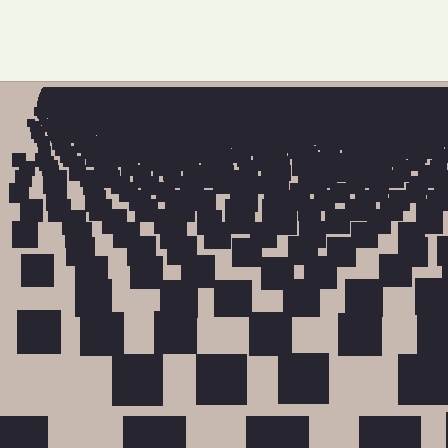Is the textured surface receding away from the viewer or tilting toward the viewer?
The surface is receding away from the viewer. Texture elements get smaller and denser toward the top.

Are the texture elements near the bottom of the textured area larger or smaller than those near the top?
Larger. Near the bottom, elements are closer to the viewer and appear at a bigger on-screen size.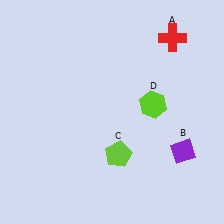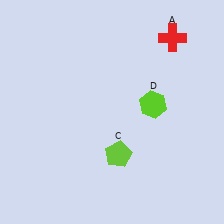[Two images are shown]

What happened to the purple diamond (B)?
The purple diamond (B) was removed in Image 2. It was in the bottom-right area of Image 1.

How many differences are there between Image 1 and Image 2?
There is 1 difference between the two images.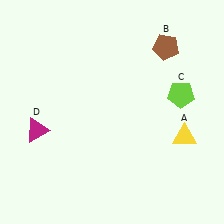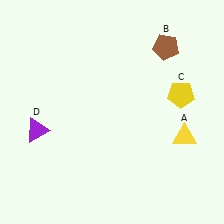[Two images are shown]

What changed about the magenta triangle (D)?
In Image 1, D is magenta. In Image 2, it changed to purple.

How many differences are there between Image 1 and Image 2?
There are 2 differences between the two images.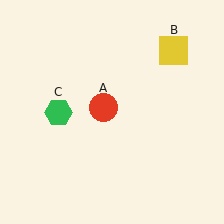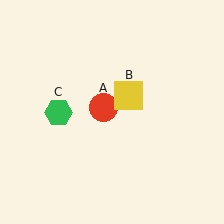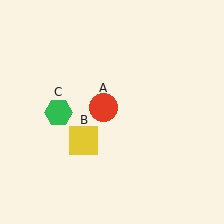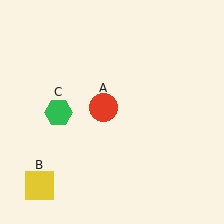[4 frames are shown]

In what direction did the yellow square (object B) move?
The yellow square (object B) moved down and to the left.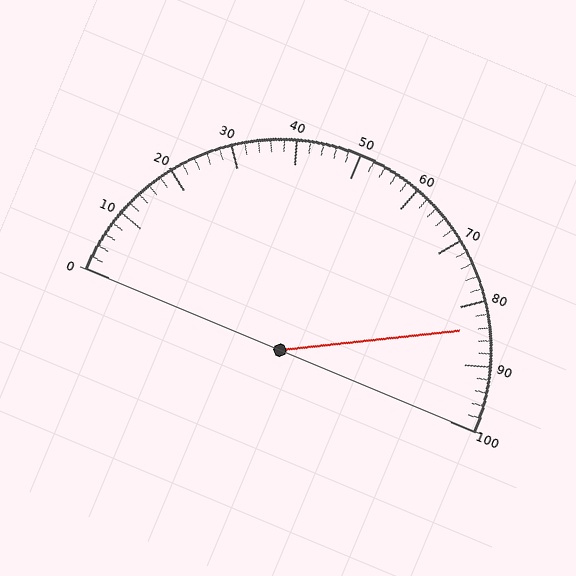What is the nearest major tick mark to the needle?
The nearest major tick mark is 80.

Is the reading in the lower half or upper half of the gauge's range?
The reading is in the upper half of the range (0 to 100).